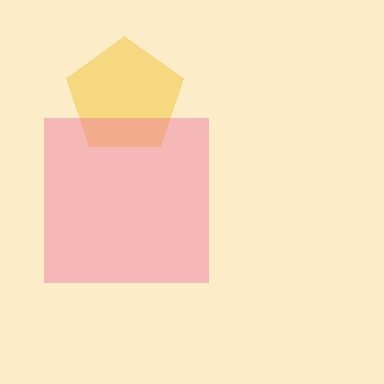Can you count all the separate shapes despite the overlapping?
Yes, there are 2 separate shapes.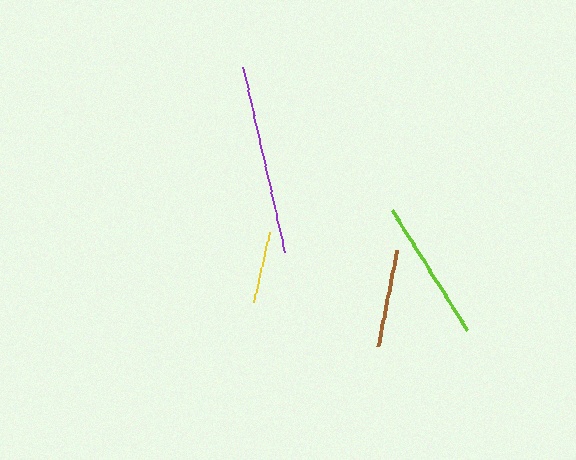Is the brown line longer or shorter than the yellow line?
The brown line is longer than the yellow line.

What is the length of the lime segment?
The lime segment is approximately 142 pixels long.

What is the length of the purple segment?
The purple segment is approximately 190 pixels long.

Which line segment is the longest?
The purple line is the longest at approximately 190 pixels.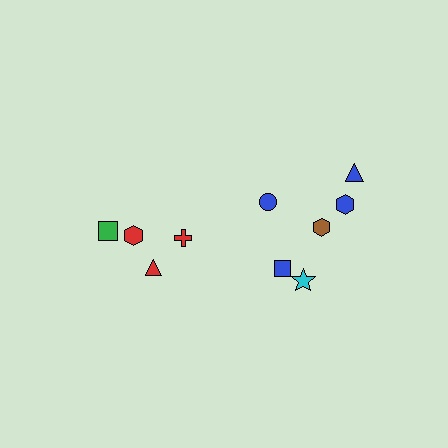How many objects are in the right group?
There are 6 objects.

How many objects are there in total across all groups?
There are 10 objects.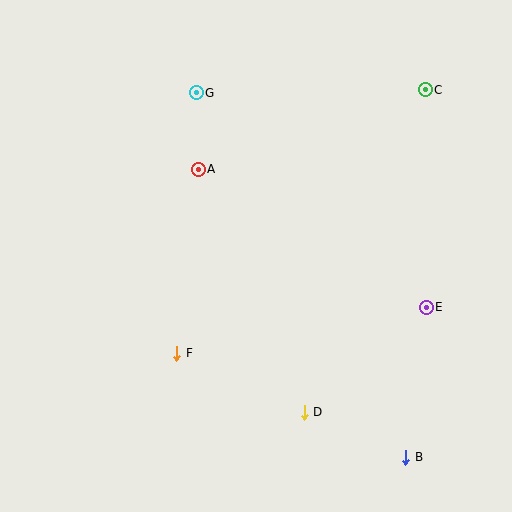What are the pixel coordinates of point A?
Point A is at (198, 169).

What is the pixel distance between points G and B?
The distance between G and B is 420 pixels.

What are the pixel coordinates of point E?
Point E is at (426, 307).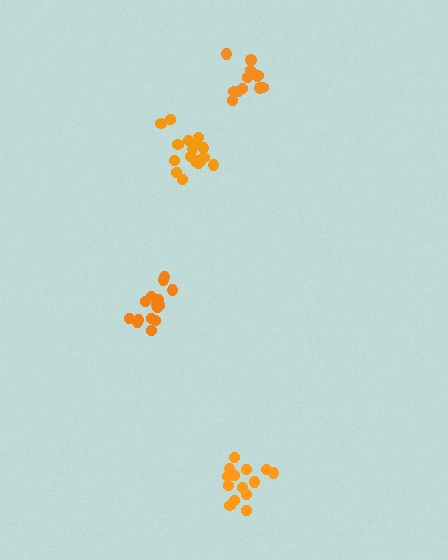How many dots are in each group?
Group 1: 17 dots, Group 2: 13 dots, Group 3: 15 dots, Group 4: 14 dots (59 total).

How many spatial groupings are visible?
There are 4 spatial groupings.